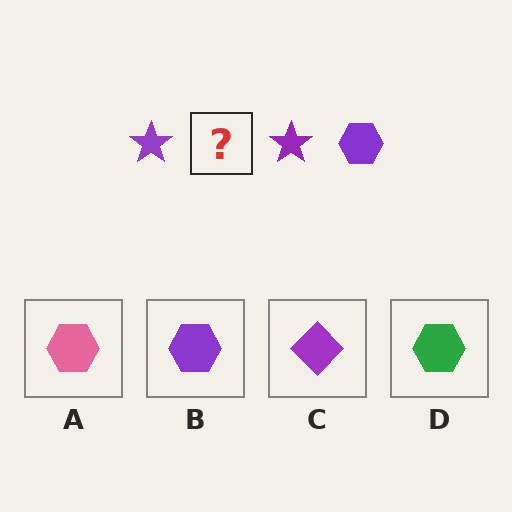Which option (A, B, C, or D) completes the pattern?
B.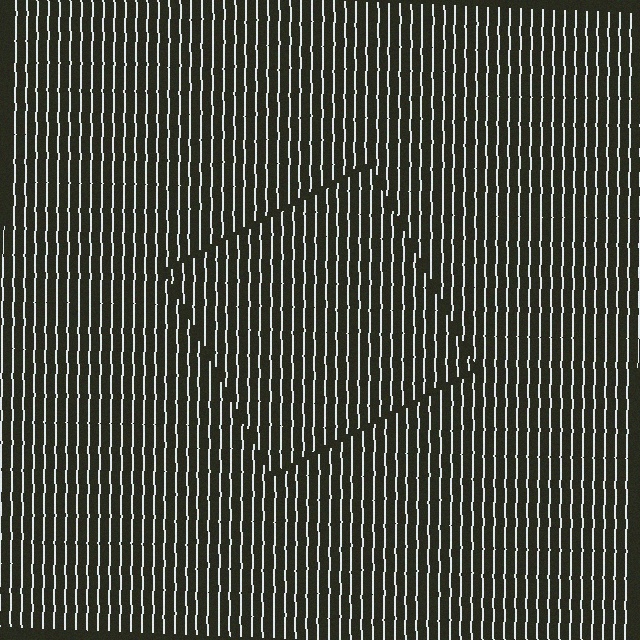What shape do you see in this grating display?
An illusory square. The interior of the shape contains the same grating, shifted by half a period — the contour is defined by the phase discontinuity where line-ends from the inner and outer gratings abut.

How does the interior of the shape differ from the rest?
The interior of the shape contains the same grating, shifted by half a period — the contour is defined by the phase discontinuity where line-ends from the inner and outer gratings abut.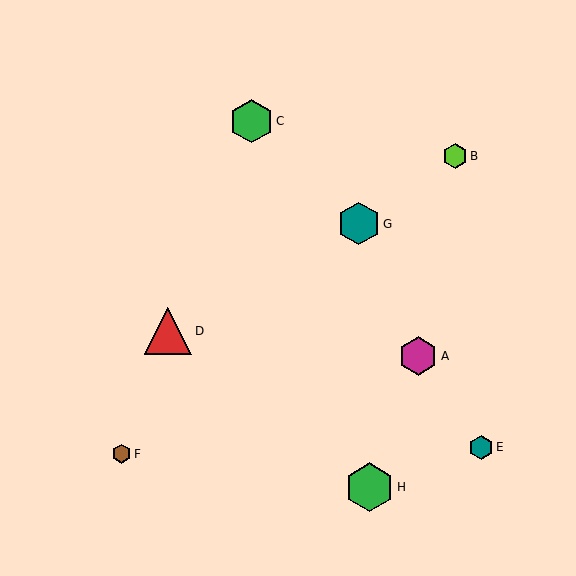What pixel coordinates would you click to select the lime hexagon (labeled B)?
Click at (455, 156) to select the lime hexagon B.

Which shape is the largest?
The green hexagon (labeled H) is the largest.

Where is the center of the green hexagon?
The center of the green hexagon is at (370, 487).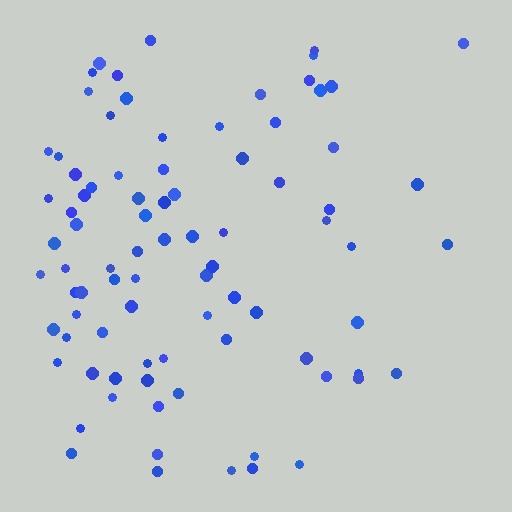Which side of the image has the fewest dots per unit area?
The right.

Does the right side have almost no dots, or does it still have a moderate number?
Still a moderate number, just noticeably fewer than the left.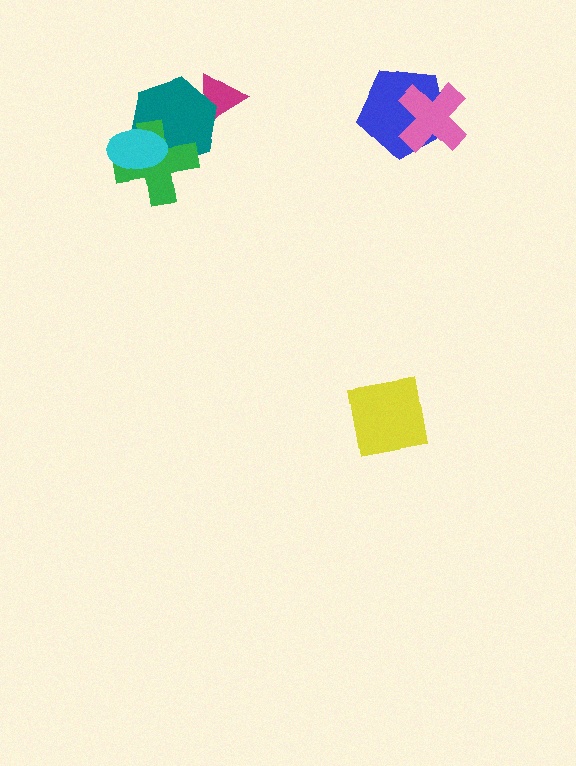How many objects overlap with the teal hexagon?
3 objects overlap with the teal hexagon.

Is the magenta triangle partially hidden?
Yes, it is partially covered by another shape.